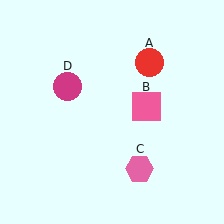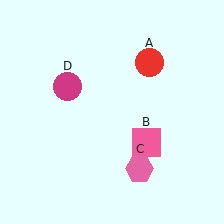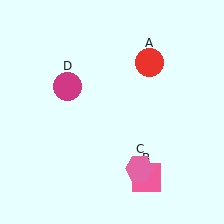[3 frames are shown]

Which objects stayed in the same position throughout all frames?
Red circle (object A) and pink hexagon (object C) and magenta circle (object D) remained stationary.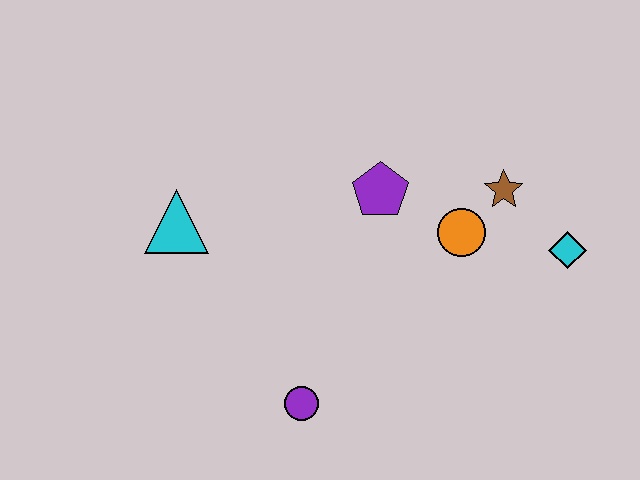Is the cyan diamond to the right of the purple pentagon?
Yes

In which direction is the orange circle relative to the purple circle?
The orange circle is above the purple circle.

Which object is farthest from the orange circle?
The cyan triangle is farthest from the orange circle.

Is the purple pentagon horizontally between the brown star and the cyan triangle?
Yes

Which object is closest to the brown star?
The orange circle is closest to the brown star.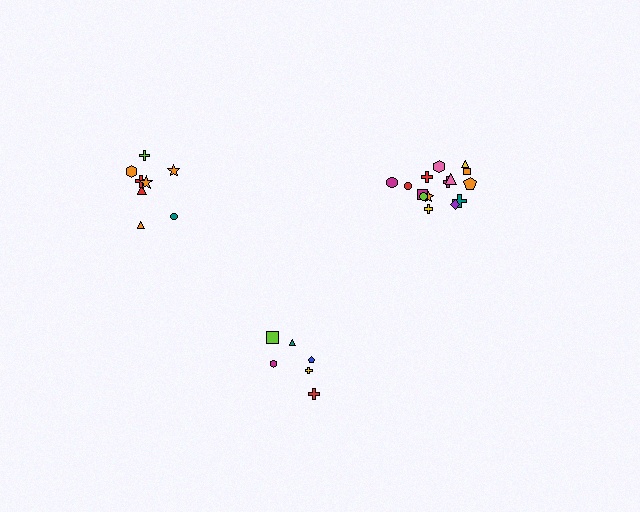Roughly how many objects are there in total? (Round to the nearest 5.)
Roughly 30 objects in total.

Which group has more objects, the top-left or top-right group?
The top-right group.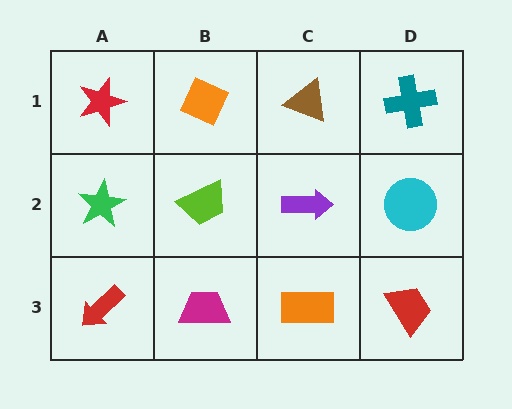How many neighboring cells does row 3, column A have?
2.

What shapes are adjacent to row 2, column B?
An orange diamond (row 1, column B), a magenta trapezoid (row 3, column B), a green star (row 2, column A), a purple arrow (row 2, column C).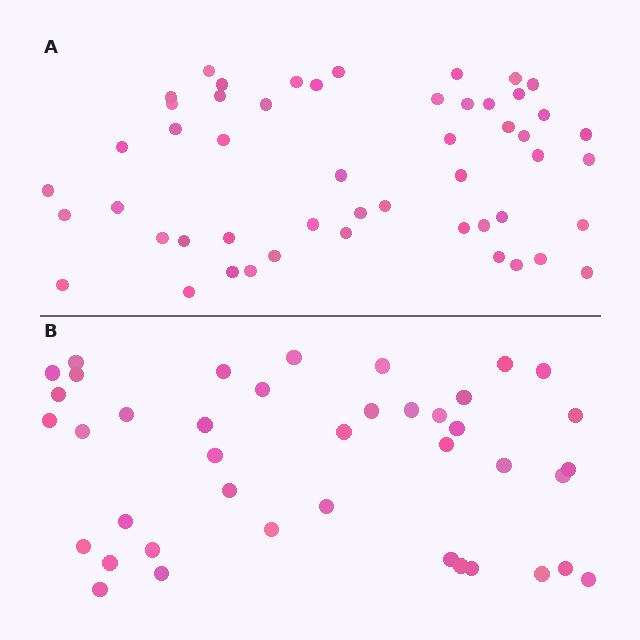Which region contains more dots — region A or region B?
Region A (the top region) has more dots.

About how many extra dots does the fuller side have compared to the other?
Region A has roughly 10 or so more dots than region B.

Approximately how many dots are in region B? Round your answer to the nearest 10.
About 40 dots. (The exact count is 41, which rounds to 40.)